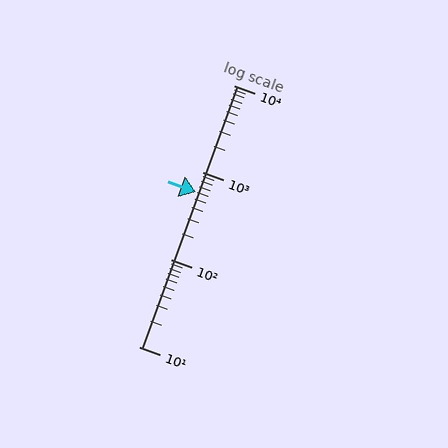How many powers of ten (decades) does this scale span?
The scale spans 3 decades, from 10 to 10000.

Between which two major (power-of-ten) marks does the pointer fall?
The pointer is between 100 and 1000.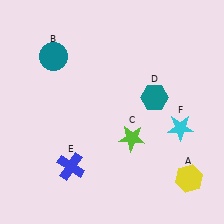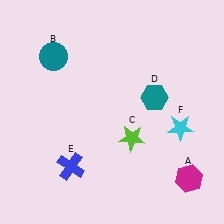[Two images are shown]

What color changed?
The hexagon (A) changed from yellow in Image 1 to magenta in Image 2.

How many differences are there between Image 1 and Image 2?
There is 1 difference between the two images.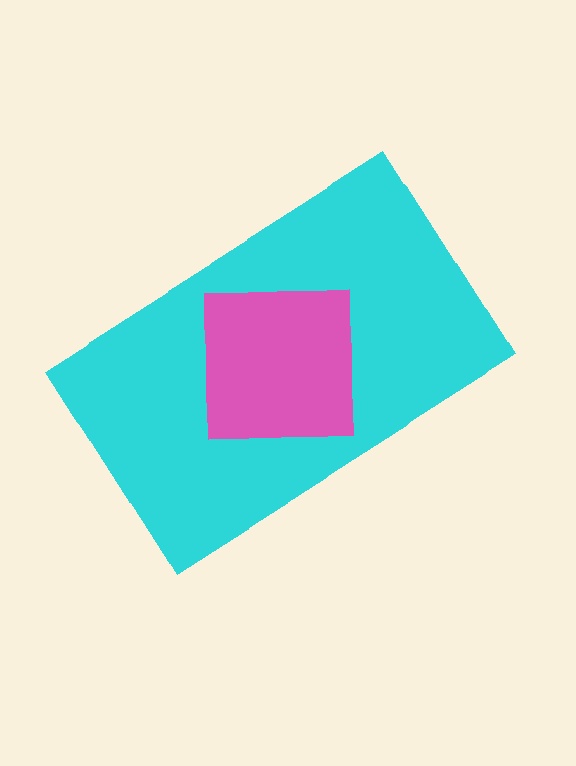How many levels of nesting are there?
2.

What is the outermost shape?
The cyan rectangle.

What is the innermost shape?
The pink square.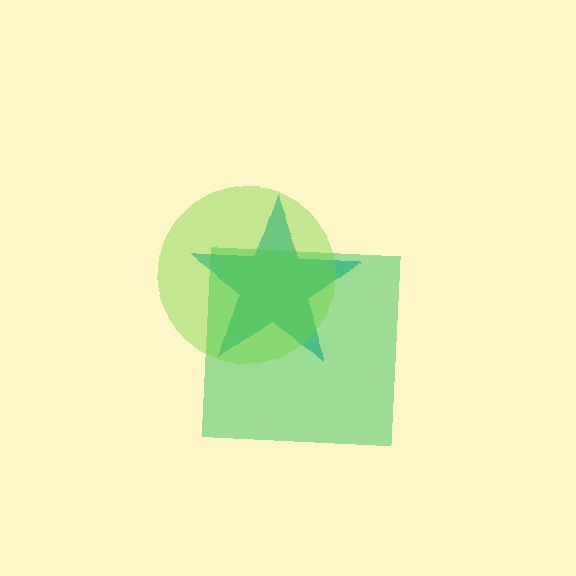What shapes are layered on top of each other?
The layered shapes are: a teal star, a green square, a lime circle.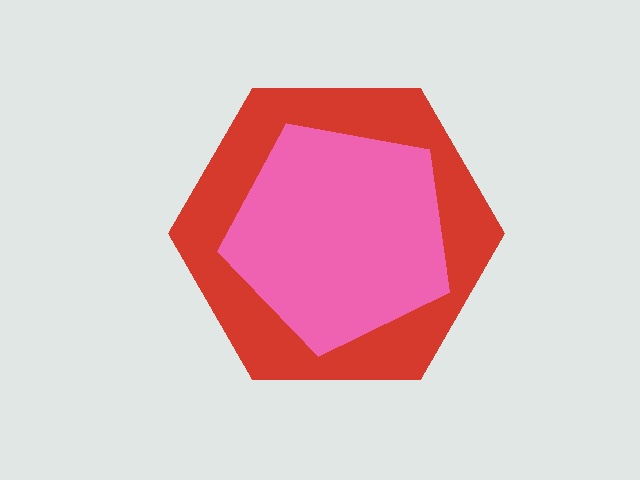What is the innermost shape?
The pink pentagon.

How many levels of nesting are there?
2.